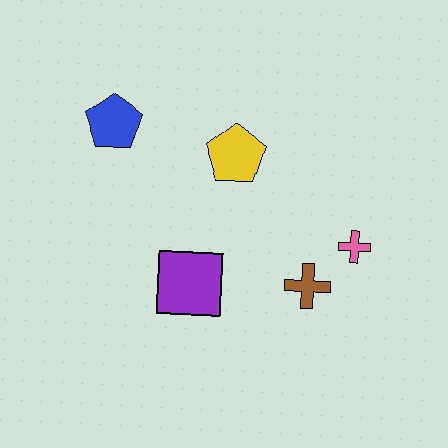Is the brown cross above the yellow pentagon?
No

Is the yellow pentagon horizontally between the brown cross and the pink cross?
No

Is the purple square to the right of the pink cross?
No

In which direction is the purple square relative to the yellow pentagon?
The purple square is below the yellow pentagon.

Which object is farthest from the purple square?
The blue pentagon is farthest from the purple square.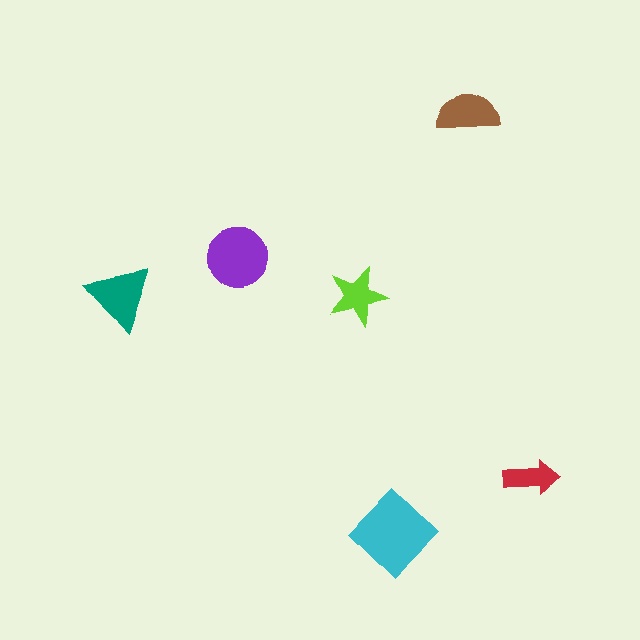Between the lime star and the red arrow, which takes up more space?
The lime star.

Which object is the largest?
The cyan diamond.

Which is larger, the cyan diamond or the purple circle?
The cyan diamond.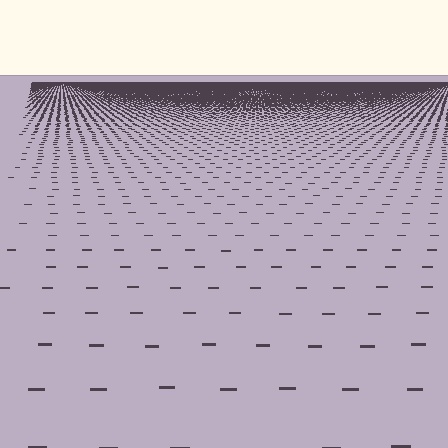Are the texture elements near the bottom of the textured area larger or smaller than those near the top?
Larger. Near the bottom, elements are closer to the viewer and appear at a bigger on-screen size.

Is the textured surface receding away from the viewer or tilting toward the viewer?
The surface is receding away from the viewer. Texture elements get smaller and denser toward the top.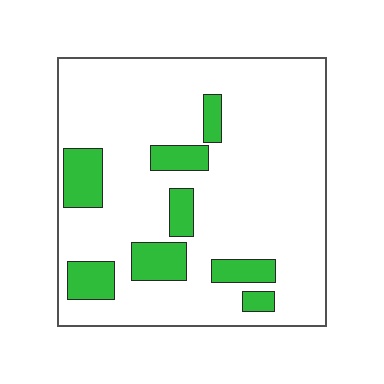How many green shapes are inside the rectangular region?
8.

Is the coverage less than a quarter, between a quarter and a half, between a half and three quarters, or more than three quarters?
Less than a quarter.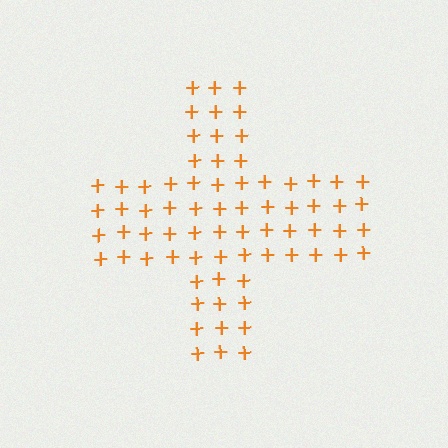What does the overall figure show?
The overall figure shows a cross.